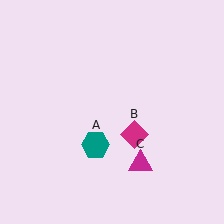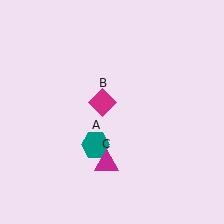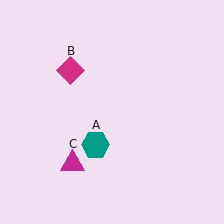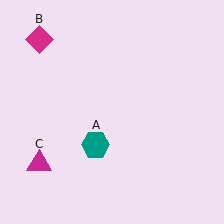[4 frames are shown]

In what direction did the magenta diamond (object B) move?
The magenta diamond (object B) moved up and to the left.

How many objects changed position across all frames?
2 objects changed position: magenta diamond (object B), magenta triangle (object C).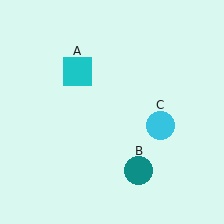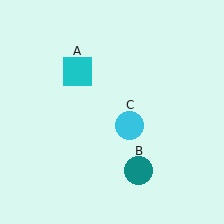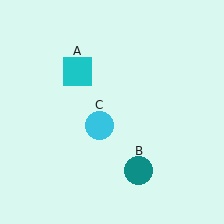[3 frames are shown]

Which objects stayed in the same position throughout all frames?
Cyan square (object A) and teal circle (object B) remained stationary.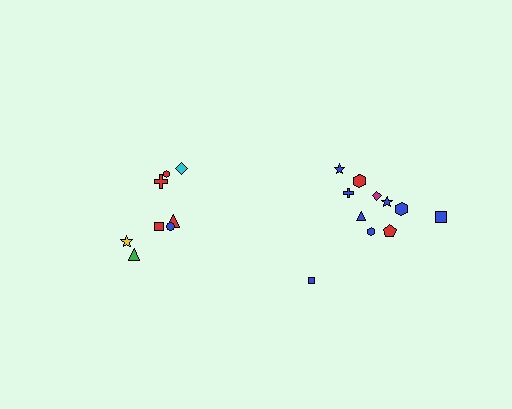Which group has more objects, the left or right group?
The right group.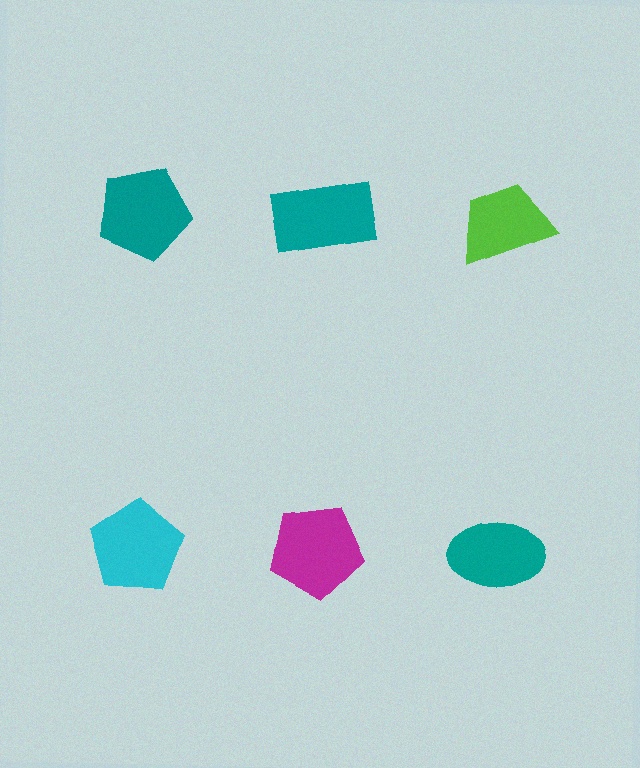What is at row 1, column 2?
A teal rectangle.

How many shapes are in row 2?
3 shapes.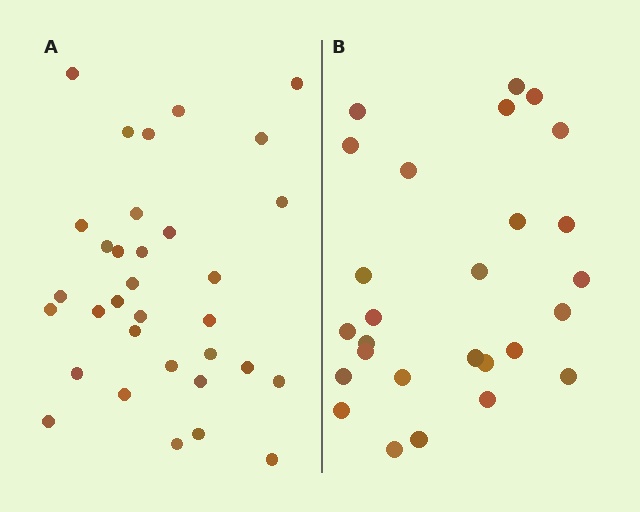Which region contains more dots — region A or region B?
Region A (the left region) has more dots.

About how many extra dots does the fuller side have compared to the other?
Region A has about 6 more dots than region B.